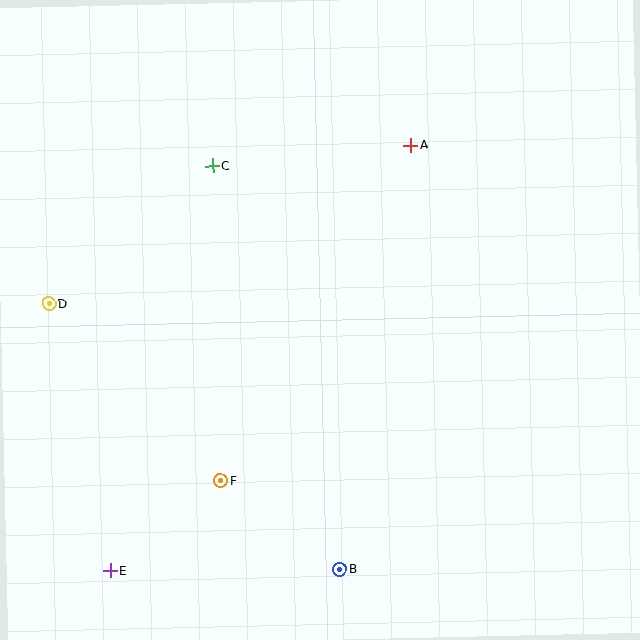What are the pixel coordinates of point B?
Point B is at (340, 569).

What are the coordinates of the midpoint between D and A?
The midpoint between D and A is at (230, 225).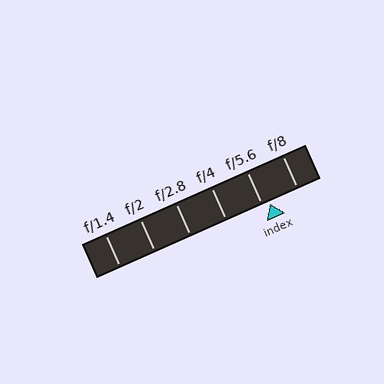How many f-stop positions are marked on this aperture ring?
There are 6 f-stop positions marked.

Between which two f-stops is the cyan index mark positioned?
The index mark is between f/5.6 and f/8.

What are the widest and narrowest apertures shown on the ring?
The widest aperture shown is f/1.4 and the narrowest is f/8.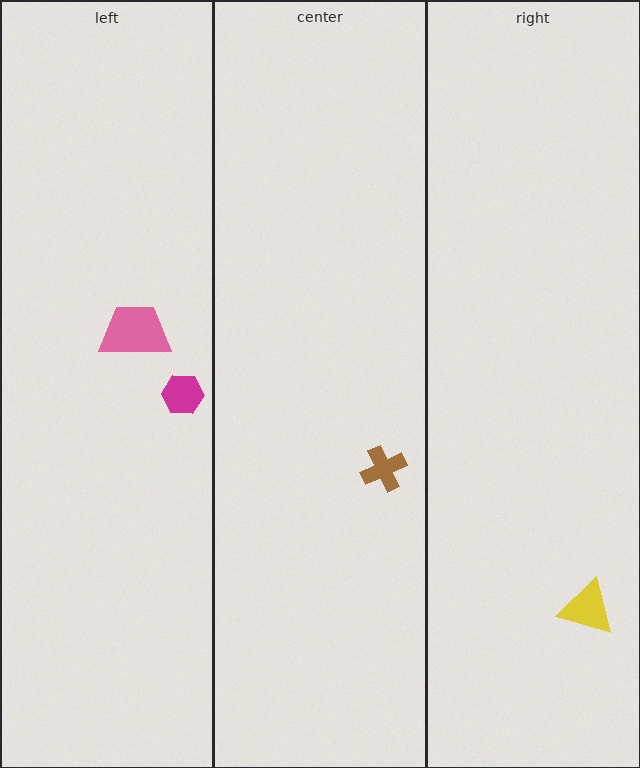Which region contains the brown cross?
The center region.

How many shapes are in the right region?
1.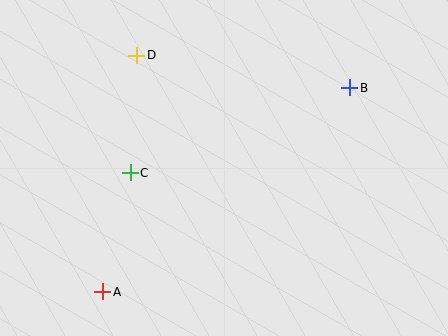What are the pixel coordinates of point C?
Point C is at (130, 173).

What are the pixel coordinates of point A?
Point A is at (103, 292).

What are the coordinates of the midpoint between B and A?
The midpoint between B and A is at (226, 190).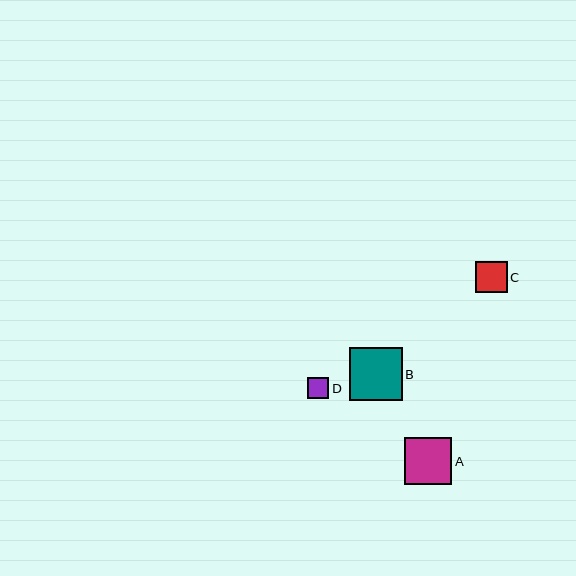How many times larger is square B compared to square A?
Square B is approximately 1.1 times the size of square A.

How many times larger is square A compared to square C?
Square A is approximately 1.5 times the size of square C.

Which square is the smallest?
Square D is the smallest with a size of approximately 21 pixels.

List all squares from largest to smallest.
From largest to smallest: B, A, C, D.